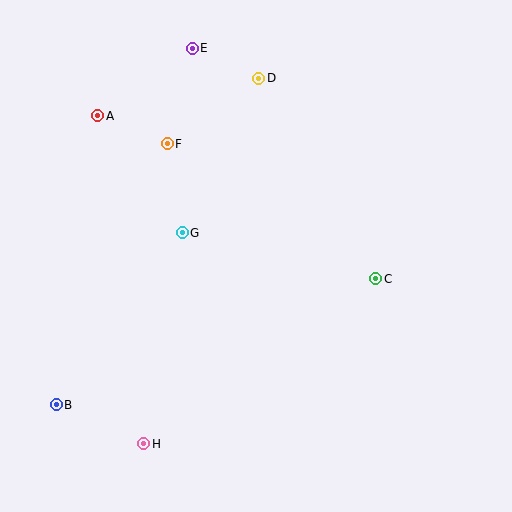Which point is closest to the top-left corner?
Point A is closest to the top-left corner.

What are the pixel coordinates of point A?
Point A is at (98, 116).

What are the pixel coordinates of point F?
Point F is at (167, 144).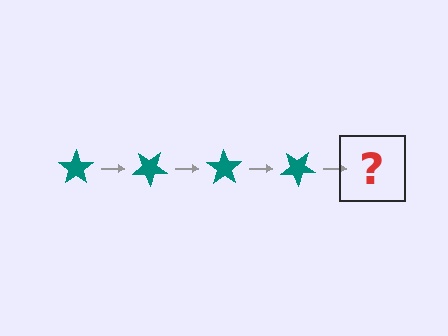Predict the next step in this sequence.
The next step is a teal star rotated 140 degrees.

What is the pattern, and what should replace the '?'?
The pattern is that the star rotates 35 degrees each step. The '?' should be a teal star rotated 140 degrees.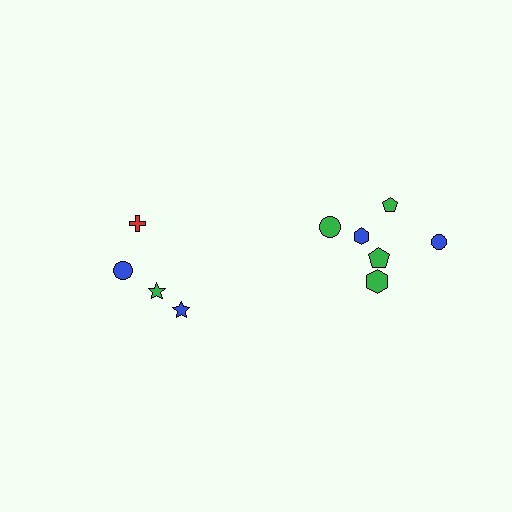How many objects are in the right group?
There are 6 objects.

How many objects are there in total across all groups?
There are 10 objects.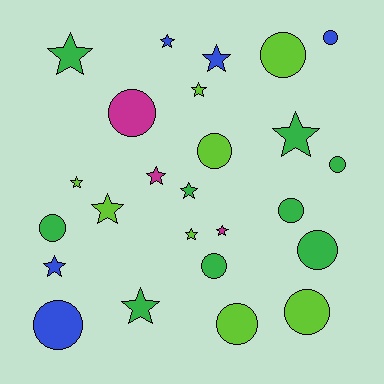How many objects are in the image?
There are 25 objects.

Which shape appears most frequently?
Star, with 13 objects.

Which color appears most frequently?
Green, with 9 objects.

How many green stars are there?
There are 4 green stars.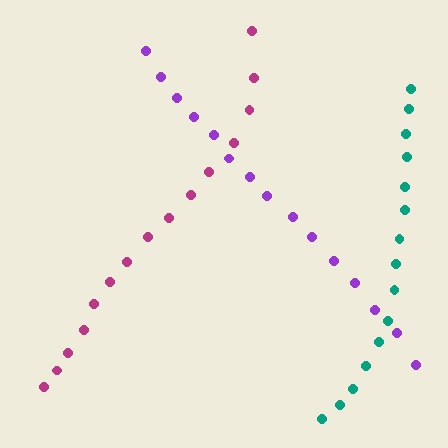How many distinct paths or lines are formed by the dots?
There are 3 distinct paths.